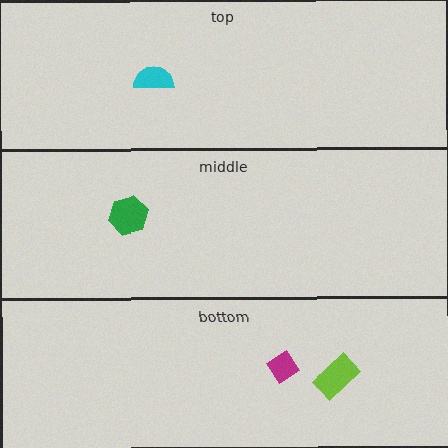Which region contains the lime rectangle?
The bottom region.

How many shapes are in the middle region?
1.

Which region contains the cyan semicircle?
The top region.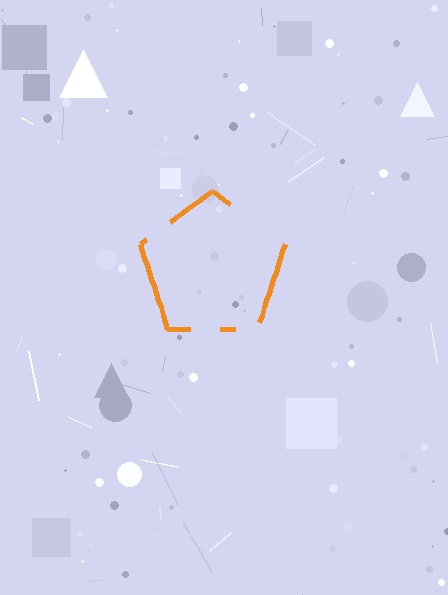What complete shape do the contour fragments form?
The contour fragments form a pentagon.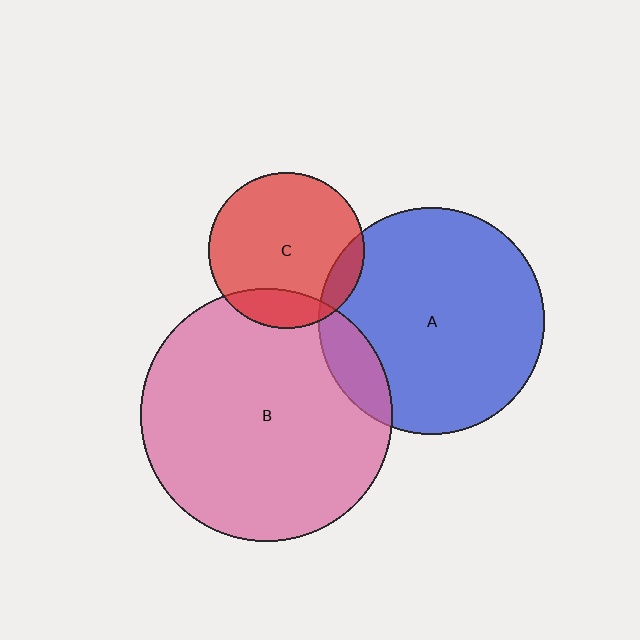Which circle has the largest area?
Circle B (pink).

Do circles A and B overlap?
Yes.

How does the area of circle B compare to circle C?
Approximately 2.6 times.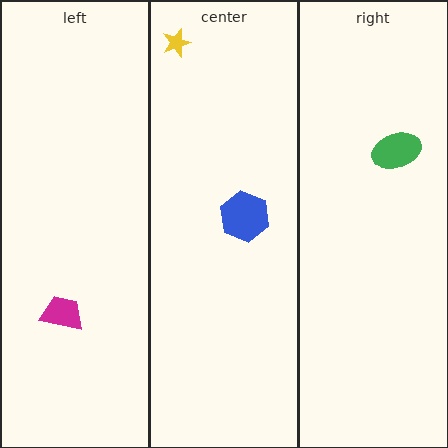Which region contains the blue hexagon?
The center region.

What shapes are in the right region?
The green ellipse.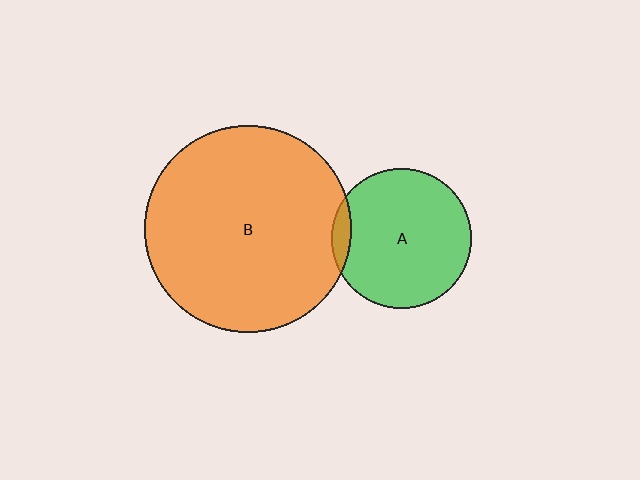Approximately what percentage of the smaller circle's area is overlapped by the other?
Approximately 5%.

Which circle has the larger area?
Circle B (orange).